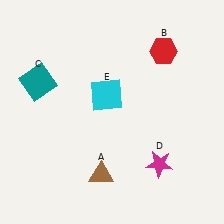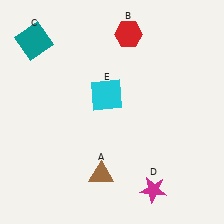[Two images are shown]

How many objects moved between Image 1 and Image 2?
3 objects moved between the two images.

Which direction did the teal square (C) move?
The teal square (C) moved up.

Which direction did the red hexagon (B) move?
The red hexagon (B) moved left.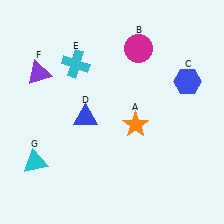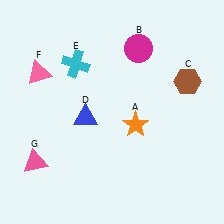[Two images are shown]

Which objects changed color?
C changed from blue to brown. F changed from purple to pink. G changed from cyan to pink.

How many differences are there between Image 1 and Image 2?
There are 3 differences between the two images.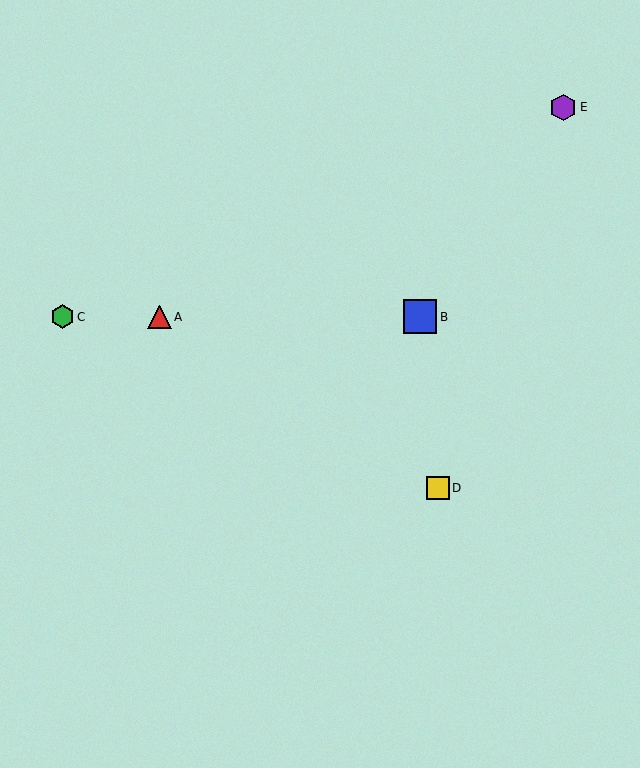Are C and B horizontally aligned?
Yes, both are at y≈317.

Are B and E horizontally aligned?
No, B is at y≈317 and E is at y≈107.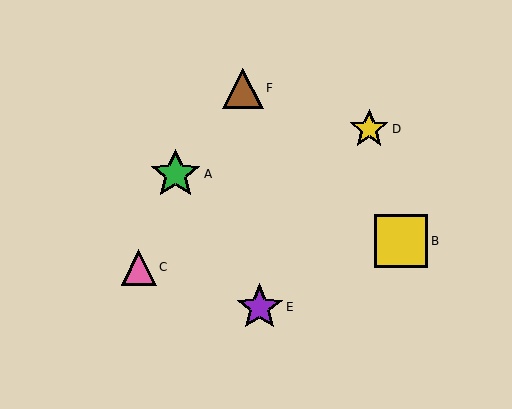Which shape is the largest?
The yellow square (labeled B) is the largest.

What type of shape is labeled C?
Shape C is a pink triangle.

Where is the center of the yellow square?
The center of the yellow square is at (401, 241).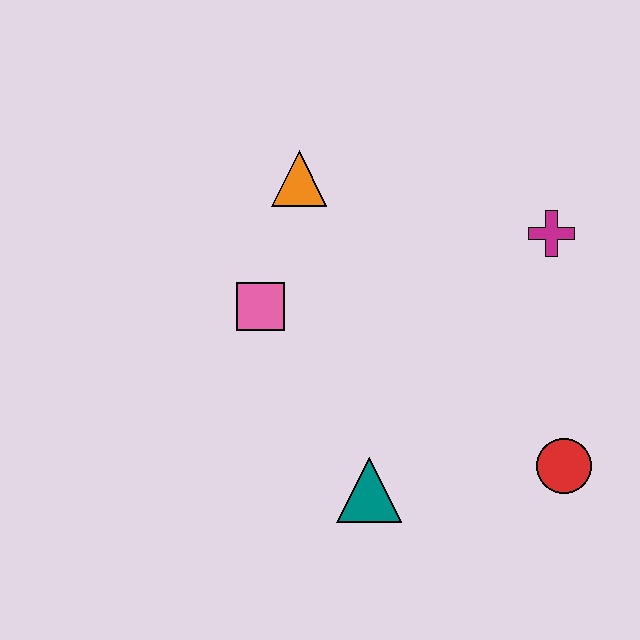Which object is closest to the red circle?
The teal triangle is closest to the red circle.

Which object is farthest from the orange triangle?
The red circle is farthest from the orange triangle.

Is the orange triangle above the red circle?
Yes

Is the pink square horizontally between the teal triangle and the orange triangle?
No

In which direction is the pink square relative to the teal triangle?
The pink square is above the teal triangle.